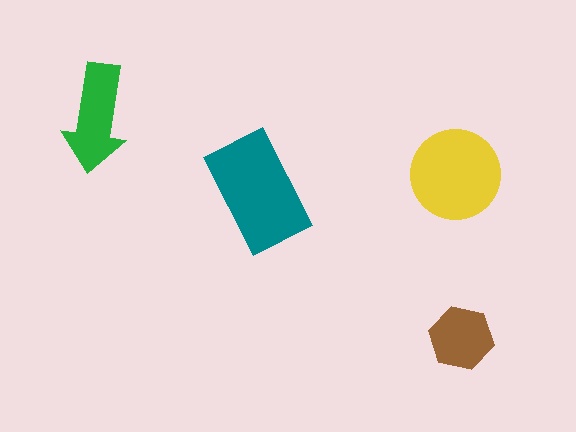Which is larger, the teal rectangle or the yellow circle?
The teal rectangle.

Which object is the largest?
The teal rectangle.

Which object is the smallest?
The brown hexagon.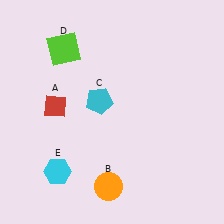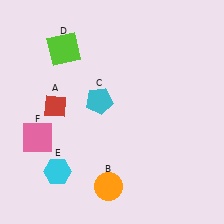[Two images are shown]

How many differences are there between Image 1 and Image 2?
There is 1 difference between the two images.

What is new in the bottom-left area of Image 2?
A pink square (F) was added in the bottom-left area of Image 2.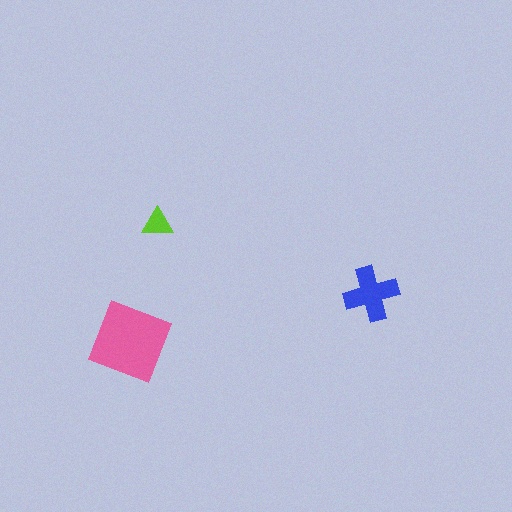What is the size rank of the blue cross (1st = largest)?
2nd.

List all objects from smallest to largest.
The lime triangle, the blue cross, the pink diamond.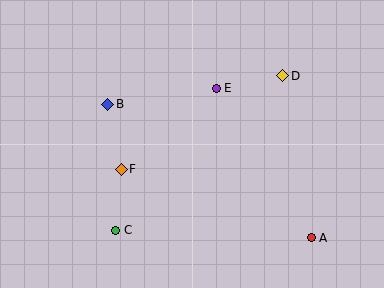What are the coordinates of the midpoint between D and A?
The midpoint between D and A is at (297, 157).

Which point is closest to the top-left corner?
Point B is closest to the top-left corner.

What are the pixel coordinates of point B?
Point B is at (108, 104).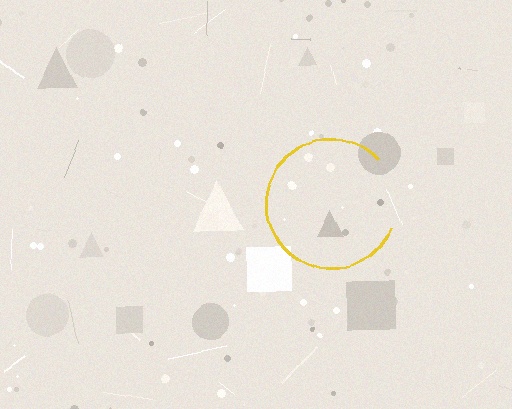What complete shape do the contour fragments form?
The contour fragments form a circle.